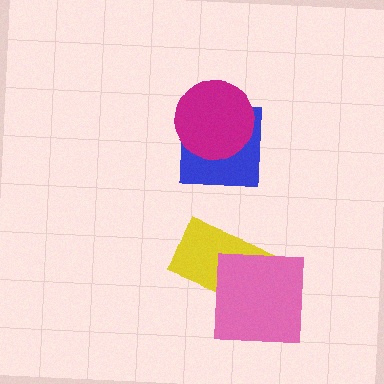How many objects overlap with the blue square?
1 object overlaps with the blue square.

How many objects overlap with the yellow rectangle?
1 object overlaps with the yellow rectangle.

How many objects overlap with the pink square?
1 object overlaps with the pink square.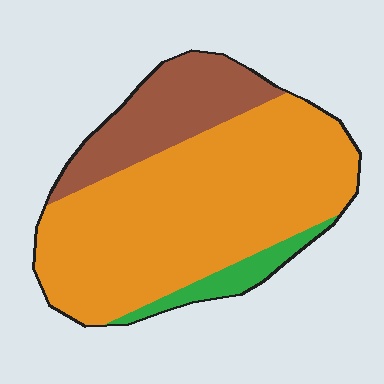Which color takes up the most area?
Orange, at roughly 70%.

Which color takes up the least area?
Green, at roughly 5%.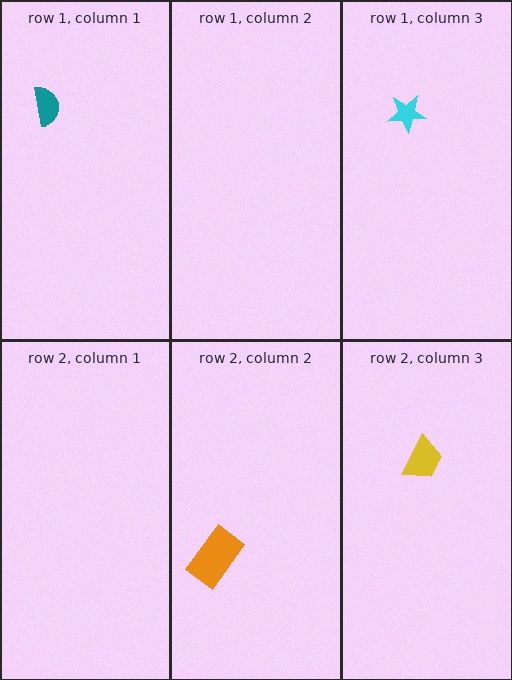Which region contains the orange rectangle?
The row 2, column 2 region.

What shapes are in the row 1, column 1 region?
The teal semicircle.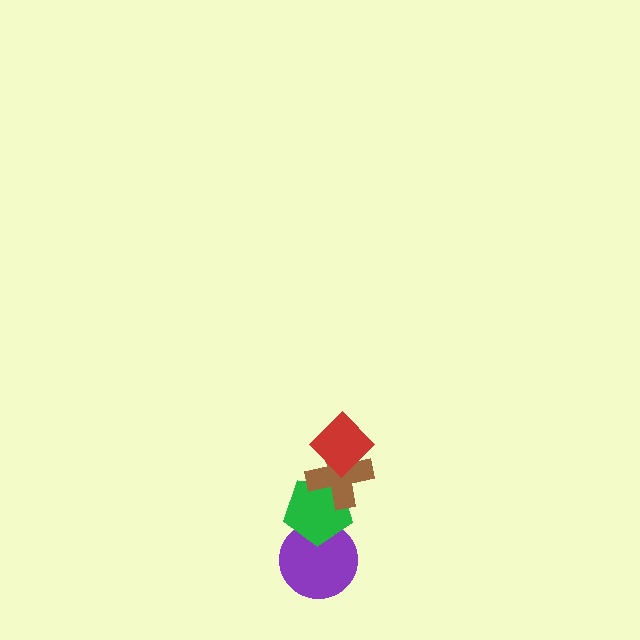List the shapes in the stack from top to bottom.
From top to bottom: the red diamond, the brown cross, the green pentagon, the purple circle.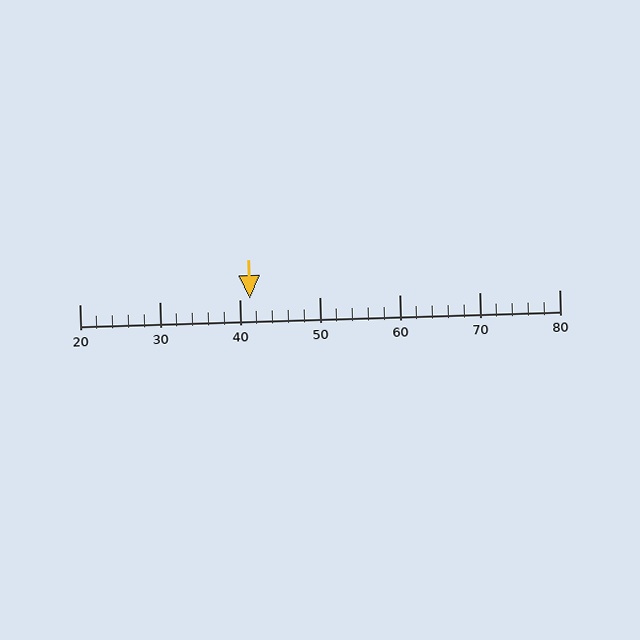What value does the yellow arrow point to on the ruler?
The yellow arrow points to approximately 41.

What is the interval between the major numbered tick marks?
The major tick marks are spaced 10 units apart.